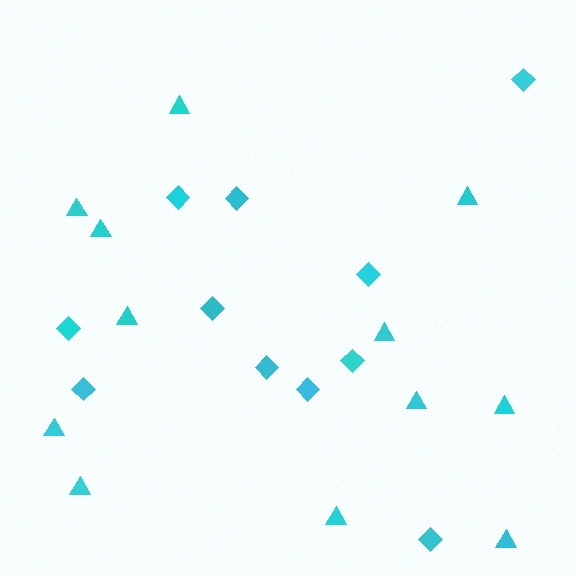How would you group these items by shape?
There are 2 groups: one group of diamonds (11) and one group of triangles (12).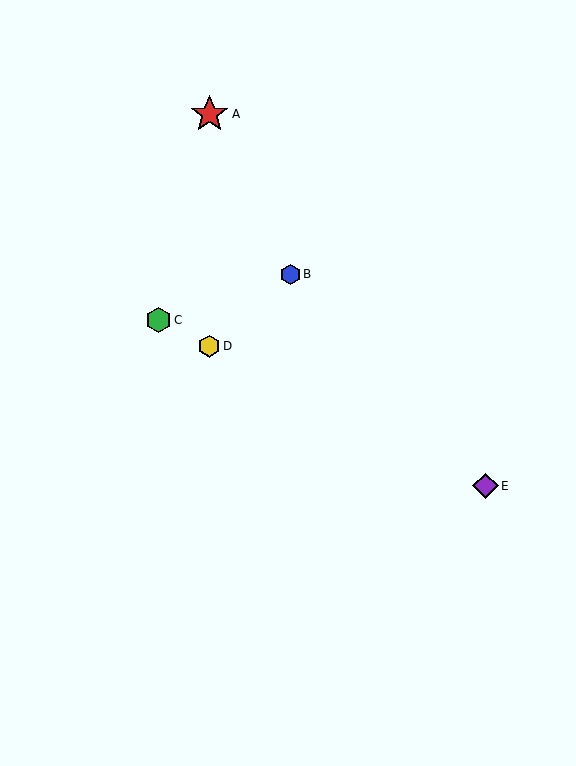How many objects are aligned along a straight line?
3 objects (C, D, E) are aligned along a straight line.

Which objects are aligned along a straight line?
Objects C, D, E are aligned along a straight line.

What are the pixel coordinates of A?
Object A is at (210, 114).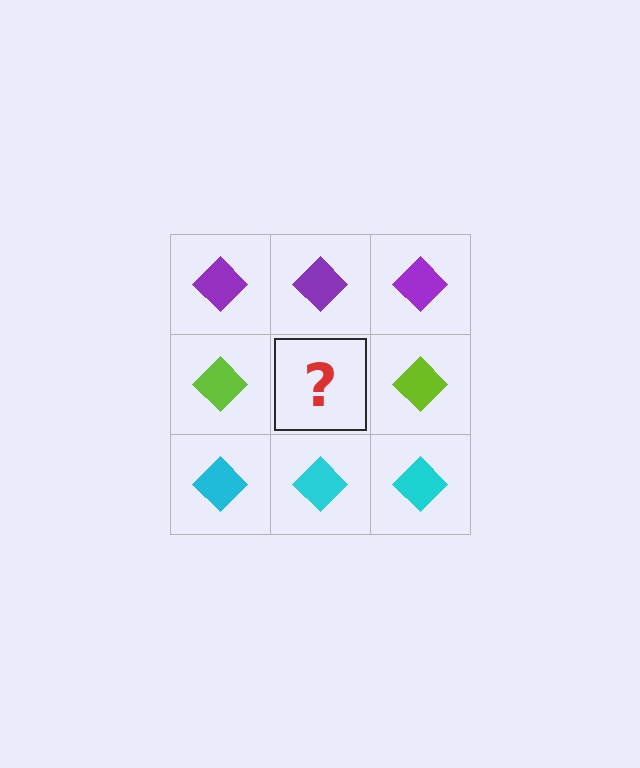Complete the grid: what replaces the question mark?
The question mark should be replaced with a lime diamond.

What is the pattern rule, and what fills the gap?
The rule is that each row has a consistent color. The gap should be filled with a lime diamond.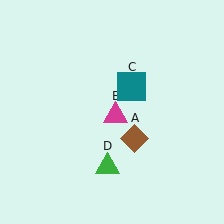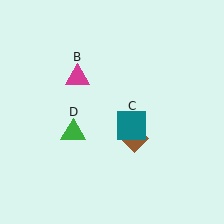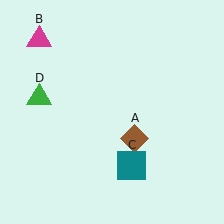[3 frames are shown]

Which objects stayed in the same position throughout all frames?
Brown diamond (object A) remained stationary.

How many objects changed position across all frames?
3 objects changed position: magenta triangle (object B), teal square (object C), green triangle (object D).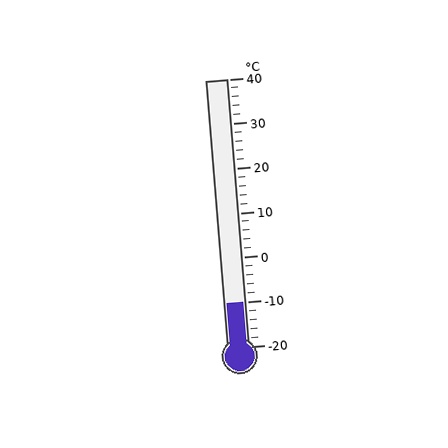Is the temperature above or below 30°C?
The temperature is below 30°C.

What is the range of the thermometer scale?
The thermometer scale ranges from -20°C to 40°C.